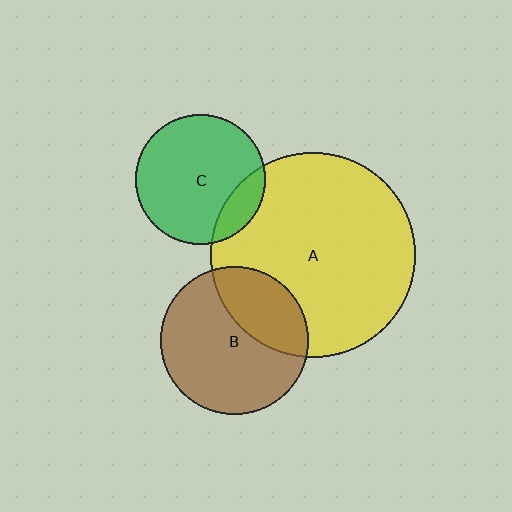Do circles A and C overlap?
Yes.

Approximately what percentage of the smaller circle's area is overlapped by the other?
Approximately 15%.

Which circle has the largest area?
Circle A (yellow).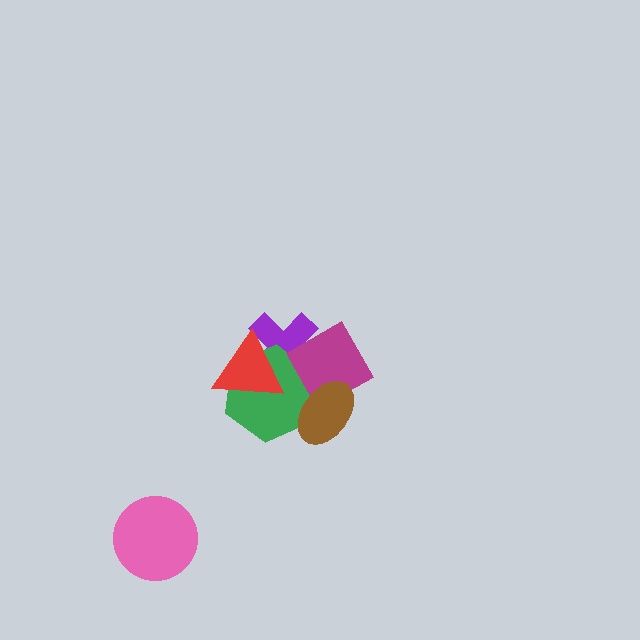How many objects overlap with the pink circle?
0 objects overlap with the pink circle.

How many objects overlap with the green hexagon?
4 objects overlap with the green hexagon.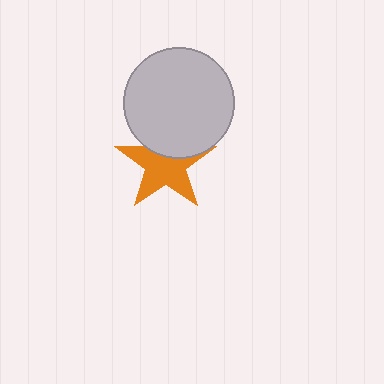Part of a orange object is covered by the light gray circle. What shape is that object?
It is a star.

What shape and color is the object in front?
The object in front is a light gray circle.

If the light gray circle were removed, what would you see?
You would see the complete orange star.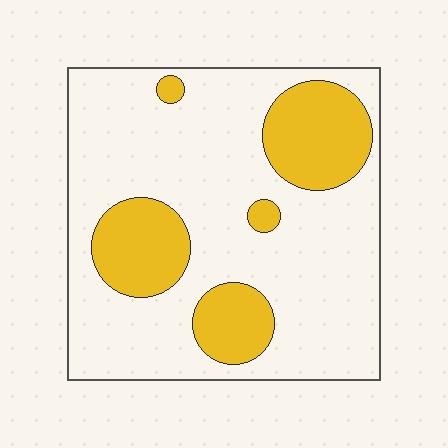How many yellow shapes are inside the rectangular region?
5.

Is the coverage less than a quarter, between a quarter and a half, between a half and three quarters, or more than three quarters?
Less than a quarter.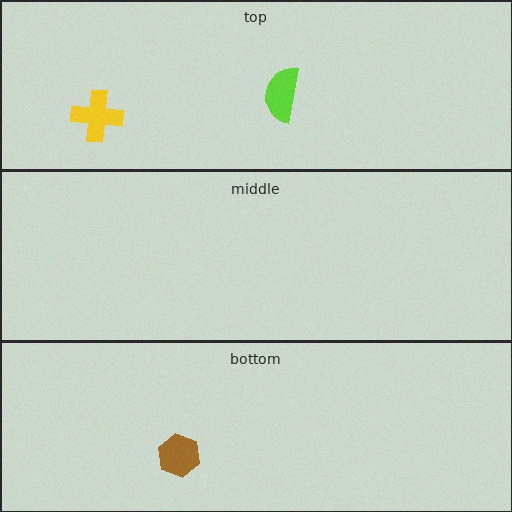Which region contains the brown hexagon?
The bottom region.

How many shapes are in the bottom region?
1.